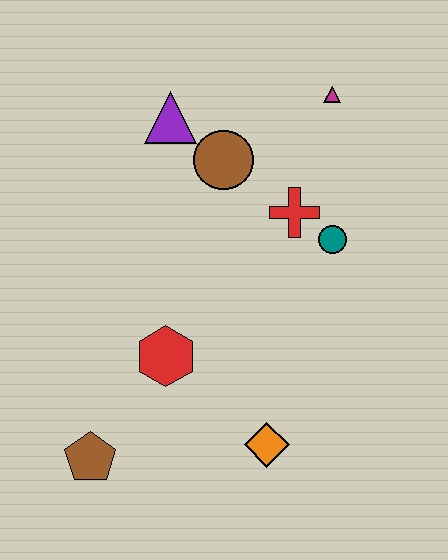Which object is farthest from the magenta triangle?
The brown pentagon is farthest from the magenta triangle.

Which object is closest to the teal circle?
The red cross is closest to the teal circle.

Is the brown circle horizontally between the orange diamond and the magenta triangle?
No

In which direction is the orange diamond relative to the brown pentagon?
The orange diamond is to the right of the brown pentagon.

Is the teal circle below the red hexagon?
No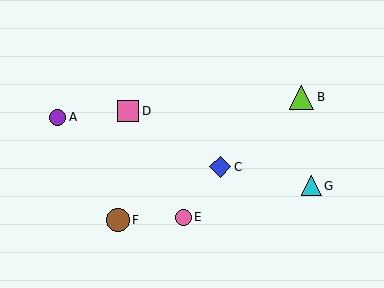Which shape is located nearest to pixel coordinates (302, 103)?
The lime triangle (labeled B) at (302, 97) is nearest to that location.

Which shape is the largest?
The lime triangle (labeled B) is the largest.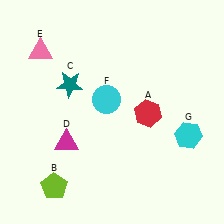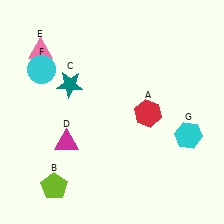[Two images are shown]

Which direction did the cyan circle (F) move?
The cyan circle (F) moved left.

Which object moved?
The cyan circle (F) moved left.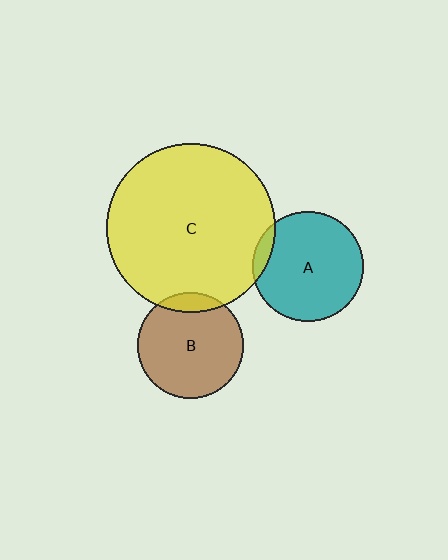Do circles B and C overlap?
Yes.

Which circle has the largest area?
Circle C (yellow).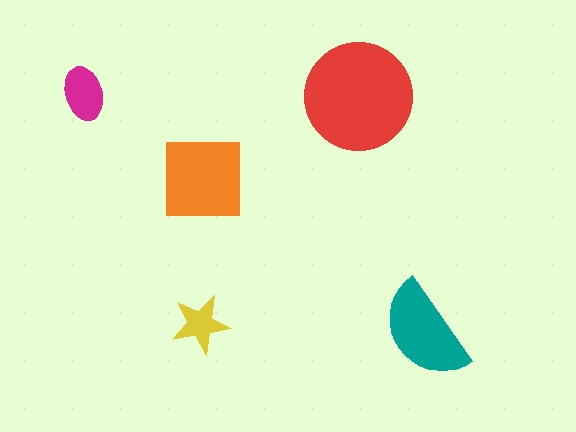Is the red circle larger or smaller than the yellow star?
Larger.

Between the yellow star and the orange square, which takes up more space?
The orange square.